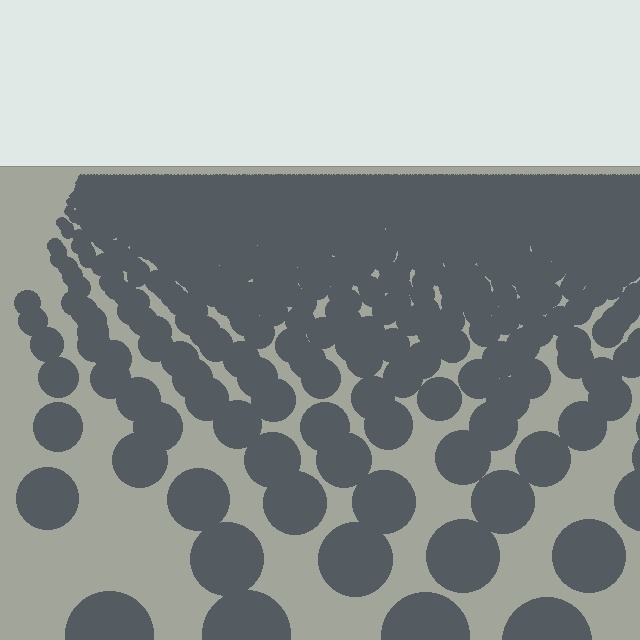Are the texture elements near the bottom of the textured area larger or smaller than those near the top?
Larger. Near the bottom, elements are closer to the viewer and appear at a bigger on-screen size.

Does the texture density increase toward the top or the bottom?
Density increases toward the top.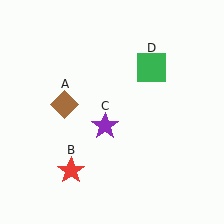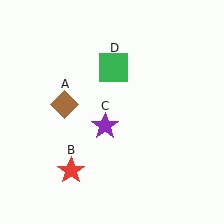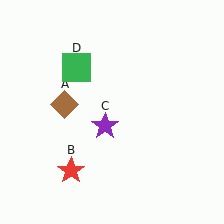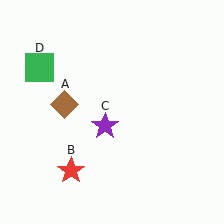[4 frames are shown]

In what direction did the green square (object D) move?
The green square (object D) moved left.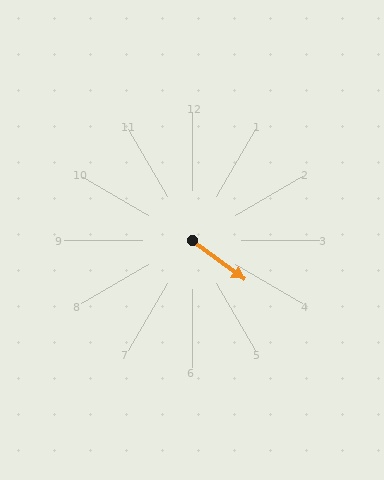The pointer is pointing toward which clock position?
Roughly 4 o'clock.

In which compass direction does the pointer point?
Southeast.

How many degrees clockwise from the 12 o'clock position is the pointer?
Approximately 127 degrees.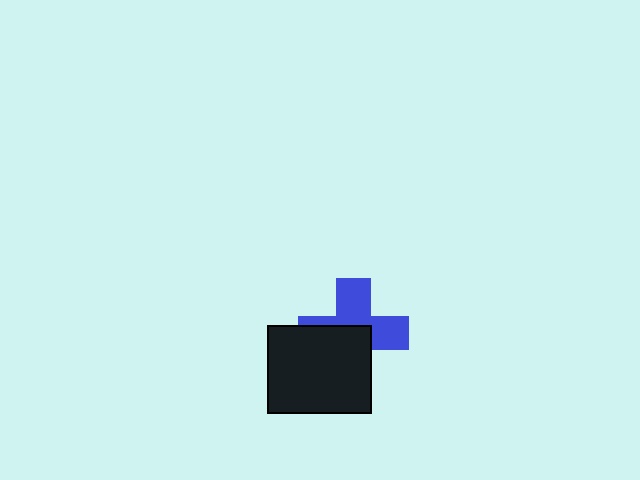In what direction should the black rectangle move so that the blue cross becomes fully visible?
The black rectangle should move toward the lower-left. That is the shortest direction to clear the overlap and leave the blue cross fully visible.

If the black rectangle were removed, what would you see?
You would see the complete blue cross.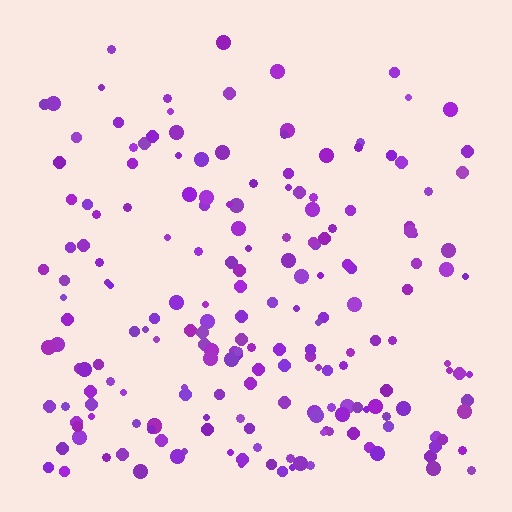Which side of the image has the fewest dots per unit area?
The top.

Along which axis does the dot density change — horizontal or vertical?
Vertical.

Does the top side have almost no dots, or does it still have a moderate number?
Still a moderate number, just noticeably fewer than the bottom.